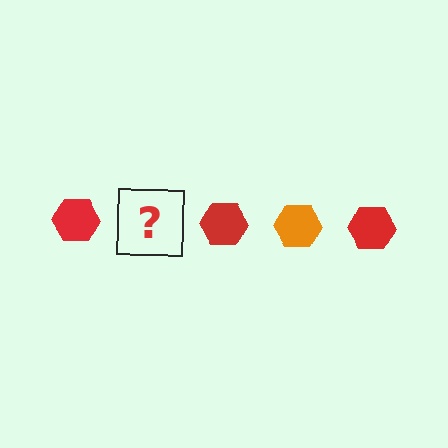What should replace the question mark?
The question mark should be replaced with an orange hexagon.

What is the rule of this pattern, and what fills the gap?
The rule is that the pattern cycles through red, orange hexagons. The gap should be filled with an orange hexagon.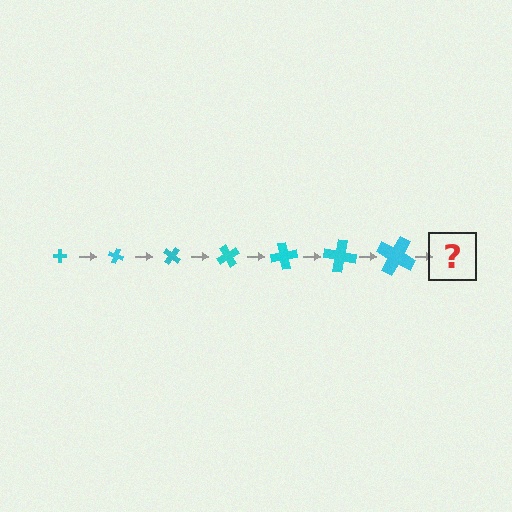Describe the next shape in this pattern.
It should be a cross, larger than the previous one and rotated 140 degrees from the start.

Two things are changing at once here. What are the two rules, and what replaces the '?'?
The two rules are that the cross grows larger each step and it rotates 20 degrees each step. The '?' should be a cross, larger than the previous one and rotated 140 degrees from the start.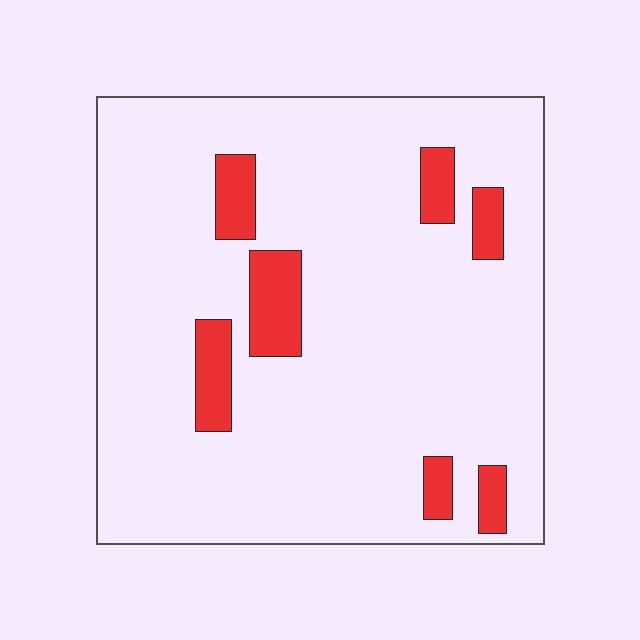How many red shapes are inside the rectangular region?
7.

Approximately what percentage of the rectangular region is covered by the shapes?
Approximately 10%.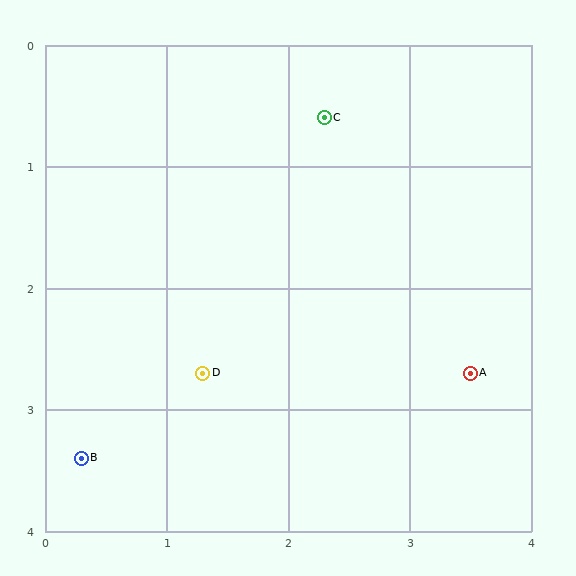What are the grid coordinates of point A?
Point A is at approximately (3.5, 2.7).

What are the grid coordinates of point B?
Point B is at approximately (0.3, 3.4).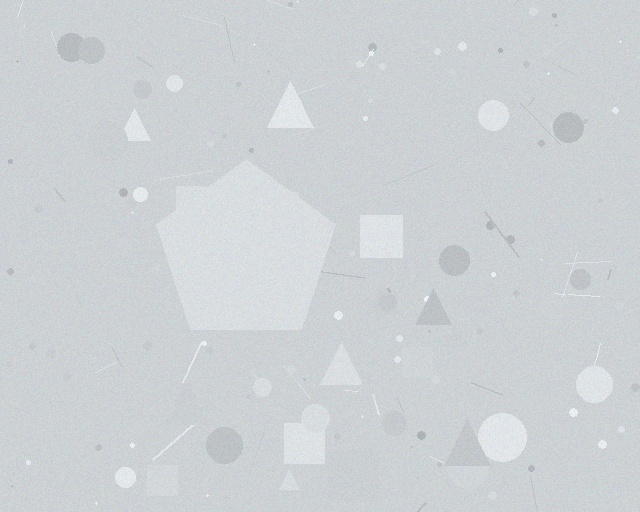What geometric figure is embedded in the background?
A pentagon is embedded in the background.